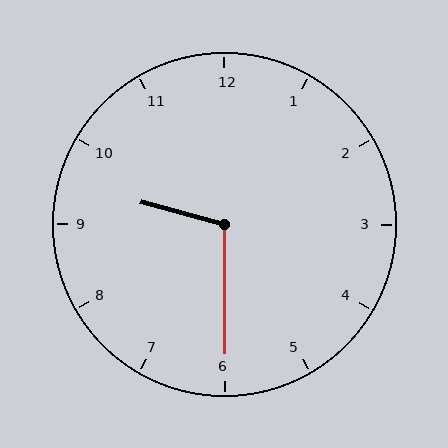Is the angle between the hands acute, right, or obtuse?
It is obtuse.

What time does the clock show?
9:30.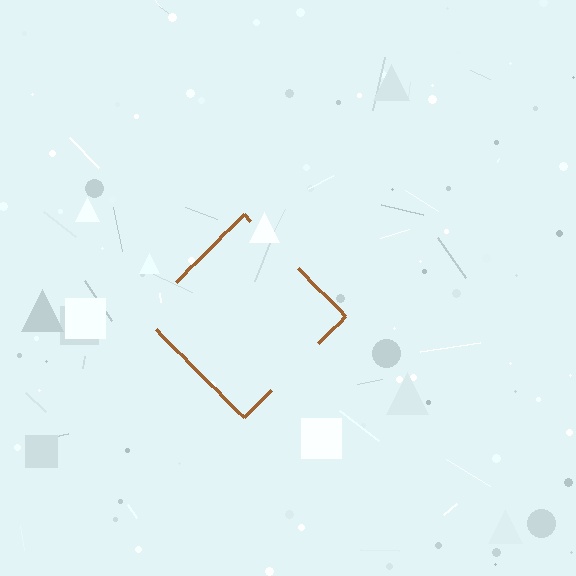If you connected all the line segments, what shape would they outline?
They would outline a diamond.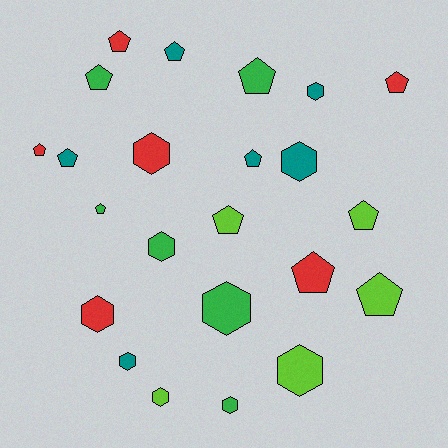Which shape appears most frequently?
Pentagon, with 13 objects.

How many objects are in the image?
There are 23 objects.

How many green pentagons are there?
There are 3 green pentagons.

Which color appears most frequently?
Red, with 6 objects.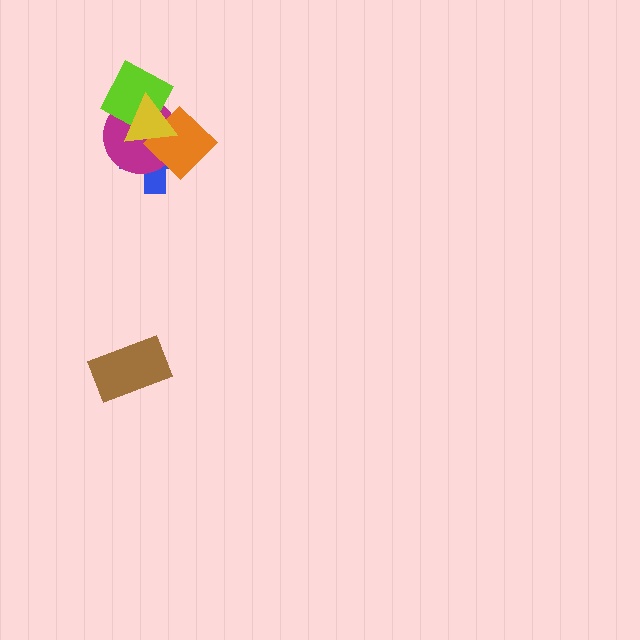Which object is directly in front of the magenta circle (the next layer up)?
The orange diamond is directly in front of the magenta circle.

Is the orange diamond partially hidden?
Yes, it is partially covered by another shape.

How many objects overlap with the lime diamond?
3 objects overlap with the lime diamond.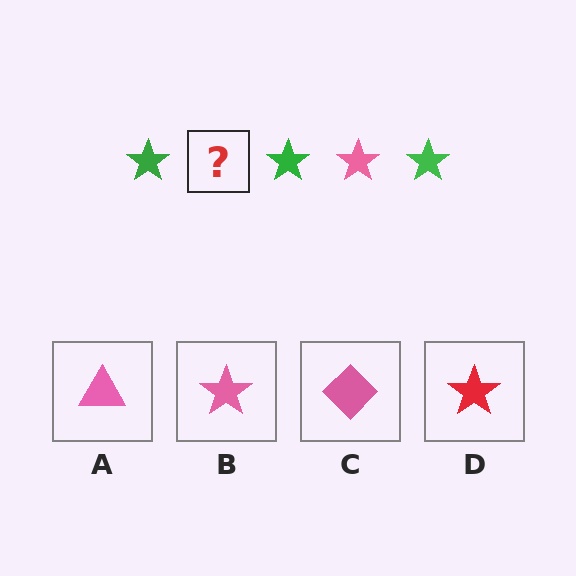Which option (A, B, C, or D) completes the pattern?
B.